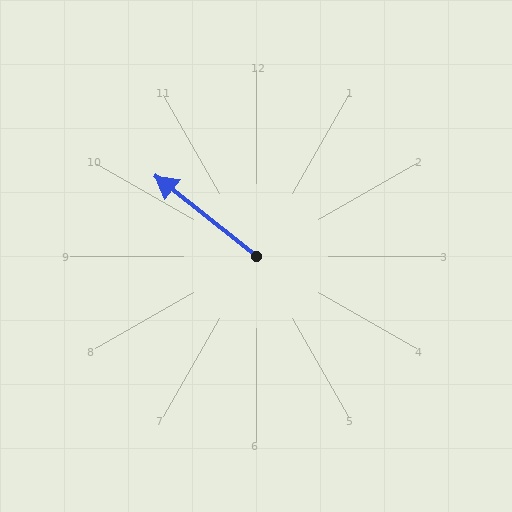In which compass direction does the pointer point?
Northwest.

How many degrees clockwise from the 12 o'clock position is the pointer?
Approximately 309 degrees.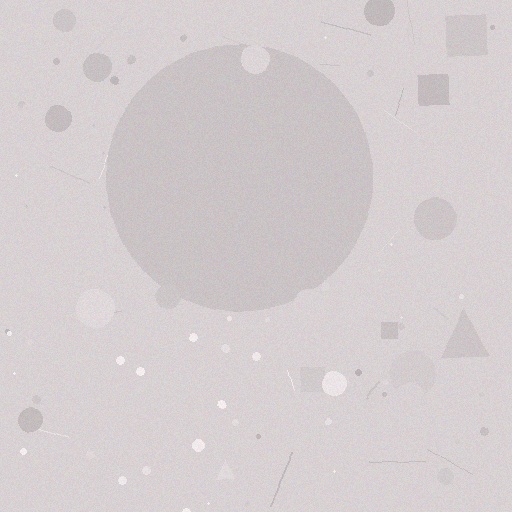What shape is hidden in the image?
A circle is hidden in the image.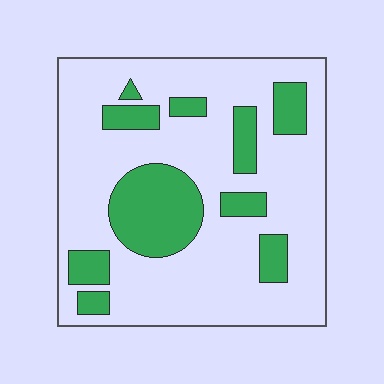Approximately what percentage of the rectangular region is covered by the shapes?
Approximately 25%.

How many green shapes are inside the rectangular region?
10.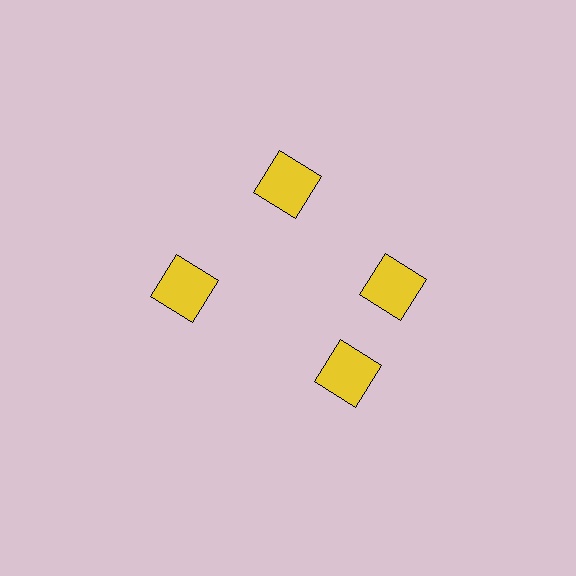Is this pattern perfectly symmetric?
No. The 4 yellow squares are arranged in a ring, but one element near the 6 o'clock position is rotated out of alignment along the ring, breaking the 4-fold rotational symmetry.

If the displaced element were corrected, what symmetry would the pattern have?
It would have 4-fold rotational symmetry — the pattern would map onto itself every 90 degrees.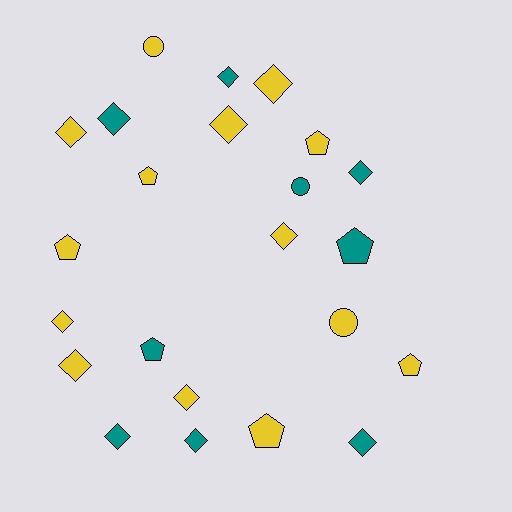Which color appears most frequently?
Yellow, with 14 objects.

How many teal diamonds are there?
There are 6 teal diamonds.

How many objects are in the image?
There are 23 objects.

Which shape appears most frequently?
Diamond, with 13 objects.